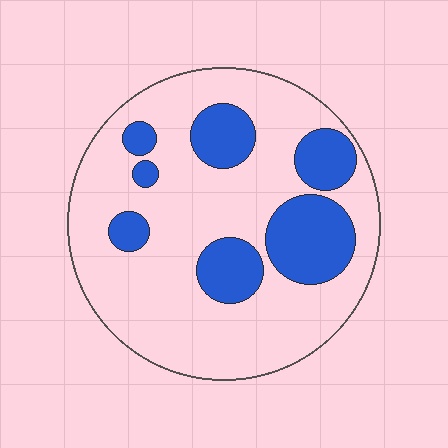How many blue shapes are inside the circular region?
7.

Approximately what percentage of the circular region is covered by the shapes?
Approximately 25%.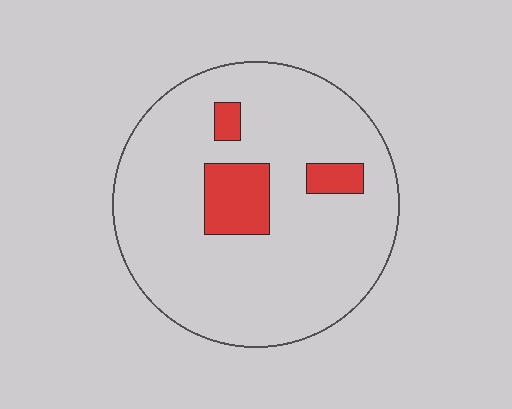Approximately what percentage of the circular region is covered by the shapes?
Approximately 10%.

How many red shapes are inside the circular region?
3.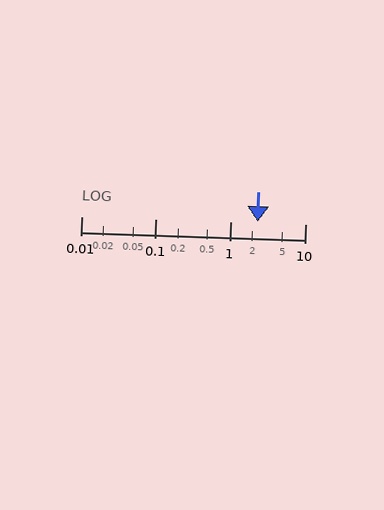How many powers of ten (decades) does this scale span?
The scale spans 3 decades, from 0.01 to 10.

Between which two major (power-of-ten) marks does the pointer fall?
The pointer is between 1 and 10.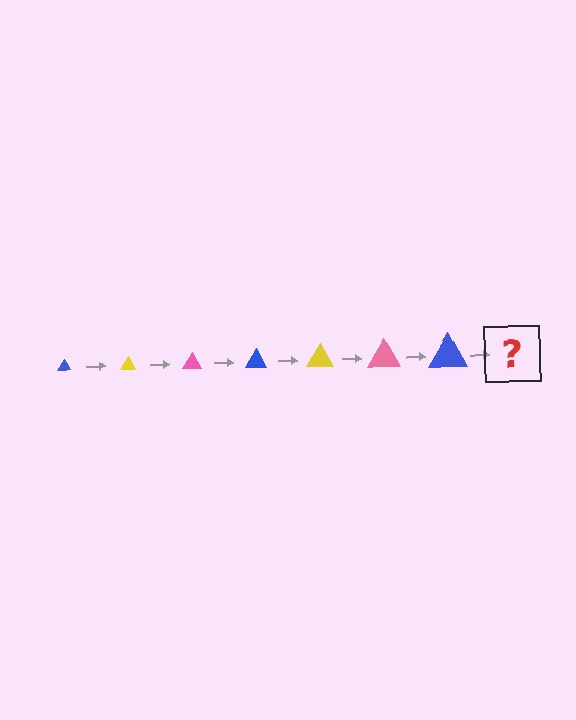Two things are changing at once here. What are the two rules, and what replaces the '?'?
The two rules are that the triangle grows larger each step and the color cycles through blue, yellow, and pink. The '?' should be a yellow triangle, larger than the previous one.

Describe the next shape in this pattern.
It should be a yellow triangle, larger than the previous one.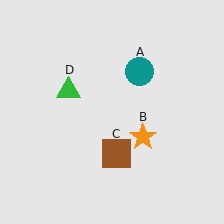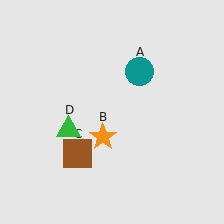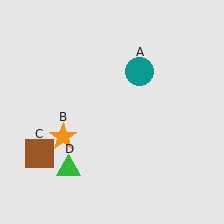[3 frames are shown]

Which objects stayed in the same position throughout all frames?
Teal circle (object A) remained stationary.